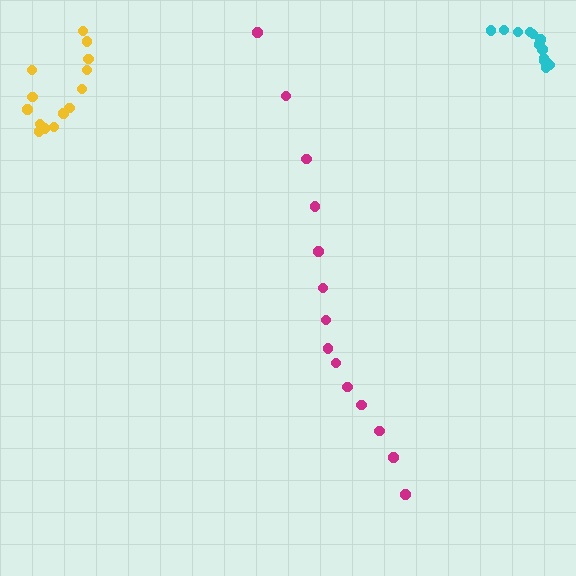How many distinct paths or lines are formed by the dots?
There are 3 distinct paths.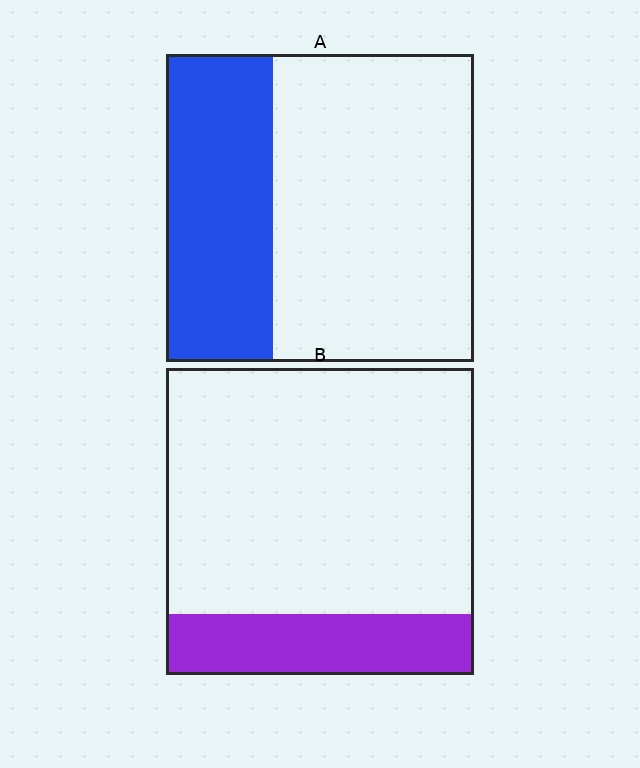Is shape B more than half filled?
No.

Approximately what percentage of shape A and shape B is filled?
A is approximately 35% and B is approximately 20%.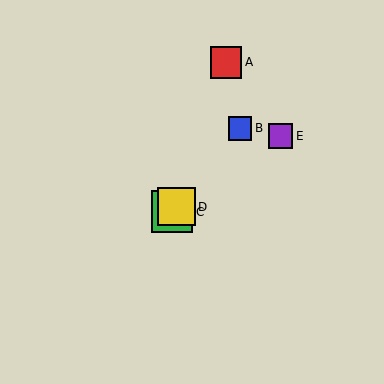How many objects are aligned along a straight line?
3 objects (B, C, D) are aligned along a straight line.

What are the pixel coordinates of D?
Object D is at (176, 207).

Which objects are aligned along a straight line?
Objects B, C, D are aligned along a straight line.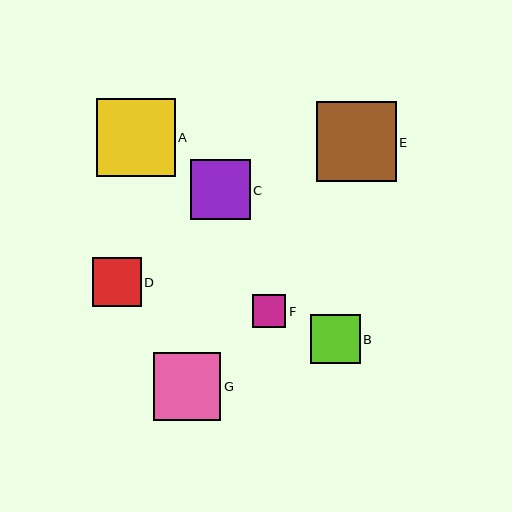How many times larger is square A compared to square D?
Square A is approximately 1.6 times the size of square D.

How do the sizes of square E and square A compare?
Square E and square A are approximately the same size.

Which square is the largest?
Square E is the largest with a size of approximately 80 pixels.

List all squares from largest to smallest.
From largest to smallest: E, A, G, C, B, D, F.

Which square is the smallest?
Square F is the smallest with a size of approximately 33 pixels.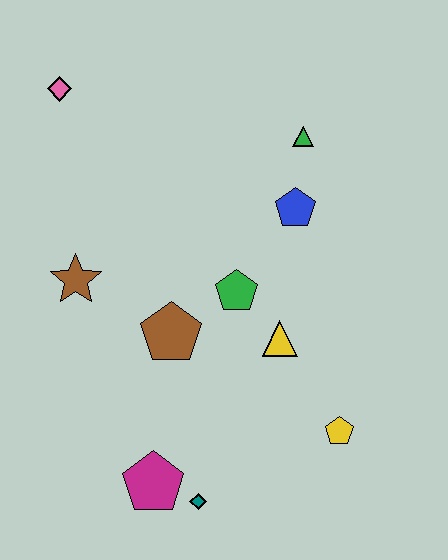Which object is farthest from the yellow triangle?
The pink diamond is farthest from the yellow triangle.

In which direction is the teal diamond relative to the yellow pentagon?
The teal diamond is to the left of the yellow pentagon.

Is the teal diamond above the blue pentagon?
No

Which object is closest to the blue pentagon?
The green triangle is closest to the blue pentagon.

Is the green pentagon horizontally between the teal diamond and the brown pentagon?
No